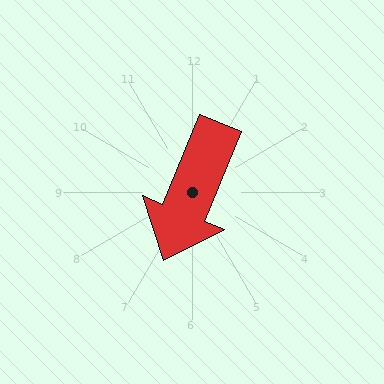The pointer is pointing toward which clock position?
Roughly 7 o'clock.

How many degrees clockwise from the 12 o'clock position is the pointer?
Approximately 203 degrees.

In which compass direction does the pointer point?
Southwest.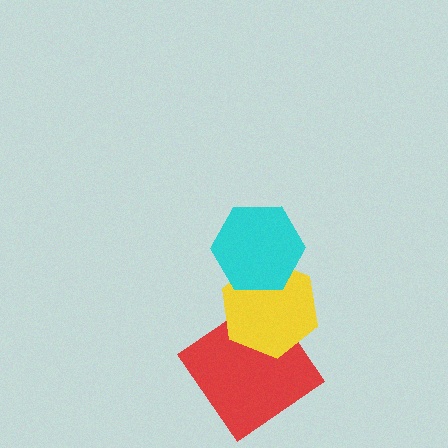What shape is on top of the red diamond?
The yellow hexagon is on top of the red diamond.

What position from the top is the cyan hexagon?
The cyan hexagon is 1st from the top.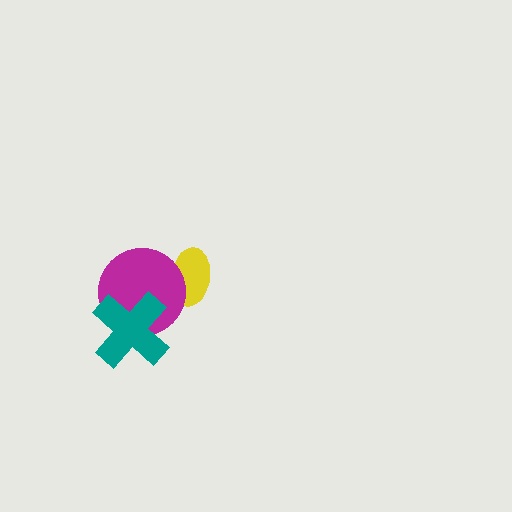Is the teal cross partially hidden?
No, no other shape covers it.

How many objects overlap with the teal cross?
1 object overlaps with the teal cross.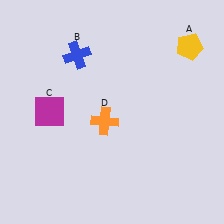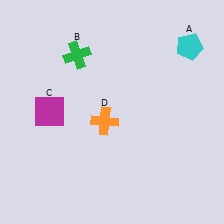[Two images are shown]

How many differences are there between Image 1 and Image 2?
There are 2 differences between the two images.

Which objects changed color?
A changed from yellow to cyan. B changed from blue to green.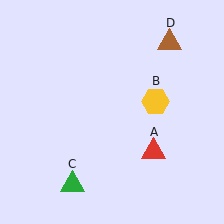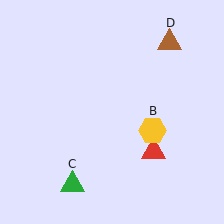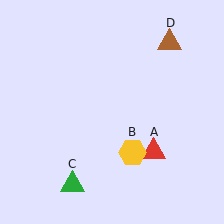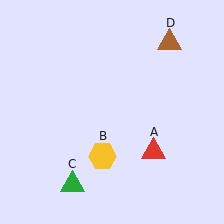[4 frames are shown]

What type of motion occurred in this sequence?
The yellow hexagon (object B) rotated clockwise around the center of the scene.